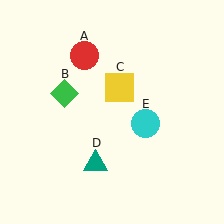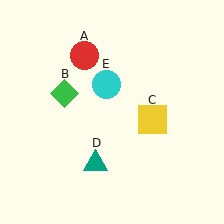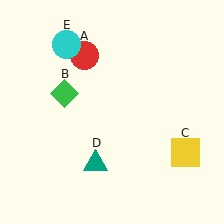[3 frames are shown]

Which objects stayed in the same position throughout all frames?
Red circle (object A) and green diamond (object B) and teal triangle (object D) remained stationary.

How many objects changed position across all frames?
2 objects changed position: yellow square (object C), cyan circle (object E).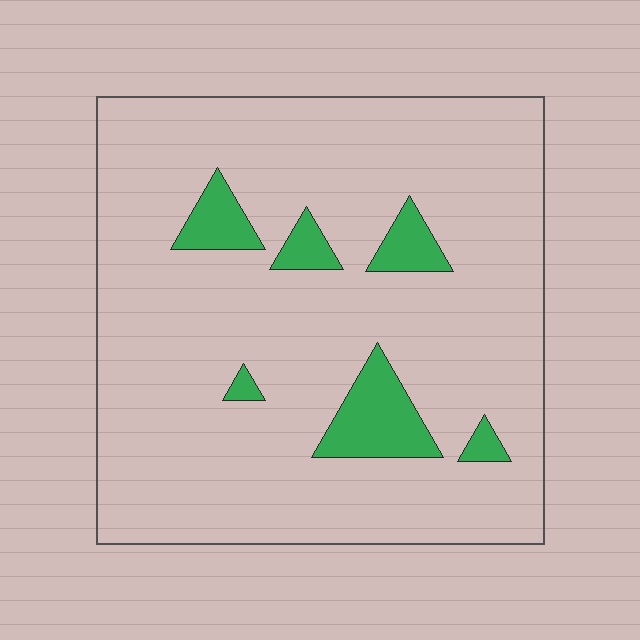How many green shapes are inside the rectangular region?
6.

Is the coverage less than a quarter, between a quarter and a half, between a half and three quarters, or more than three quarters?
Less than a quarter.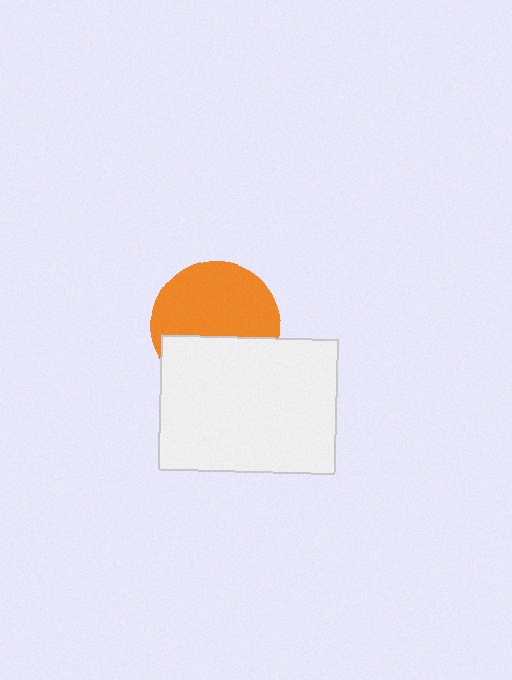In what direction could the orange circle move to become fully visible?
The orange circle could move up. That would shift it out from behind the white rectangle entirely.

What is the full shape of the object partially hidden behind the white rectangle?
The partially hidden object is an orange circle.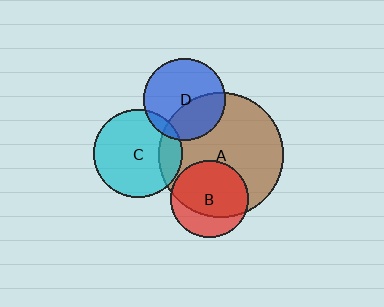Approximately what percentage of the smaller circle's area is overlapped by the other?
Approximately 15%.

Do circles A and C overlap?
Yes.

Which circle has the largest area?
Circle A (brown).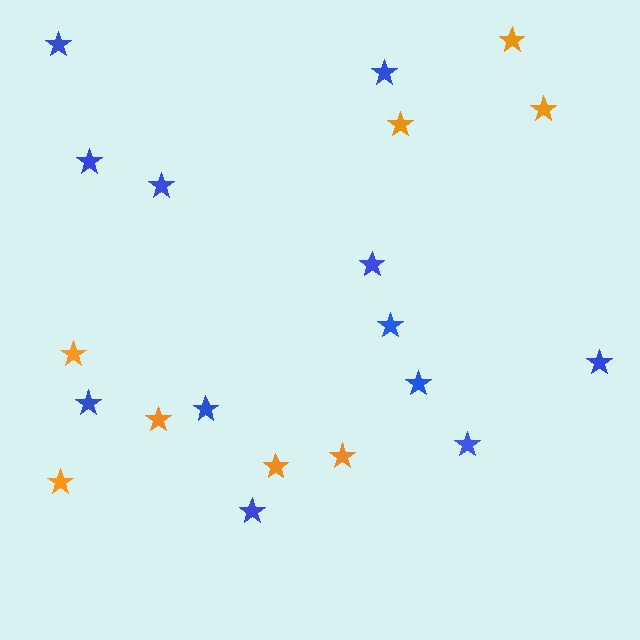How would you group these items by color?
There are 2 groups: one group of blue stars (12) and one group of orange stars (8).